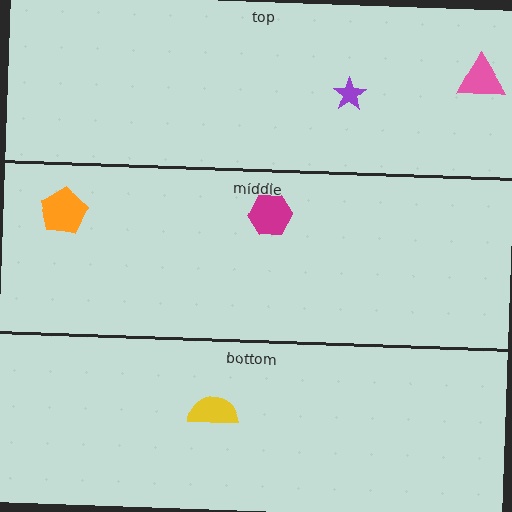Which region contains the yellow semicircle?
The bottom region.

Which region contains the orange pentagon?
The middle region.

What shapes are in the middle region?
The orange pentagon, the magenta hexagon.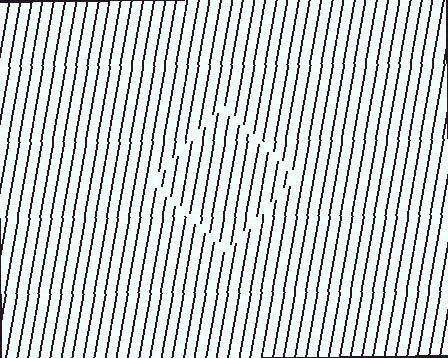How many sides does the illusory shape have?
4 sides — the line-ends trace a square.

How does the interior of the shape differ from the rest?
The interior of the shape contains the same grating, shifted by half a period — the contour is defined by the phase discontinuity where line-ends from the inner and outer gratings abut.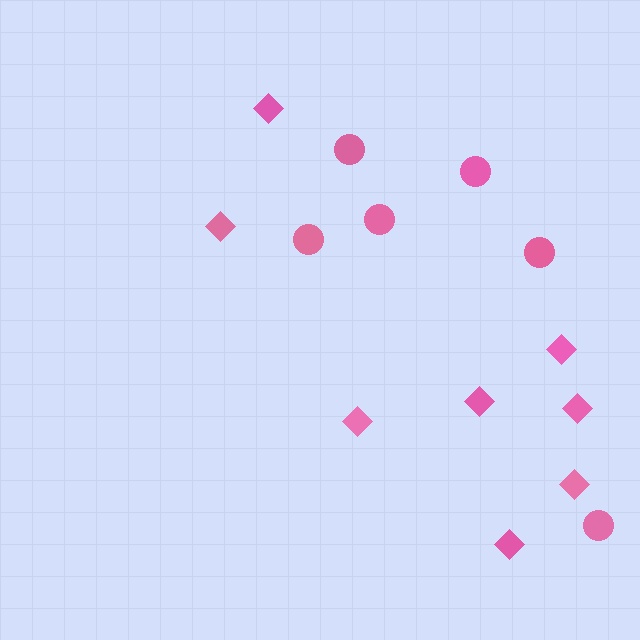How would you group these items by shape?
There are 2 groups: one group of circles (6) and one group of diamonds (8).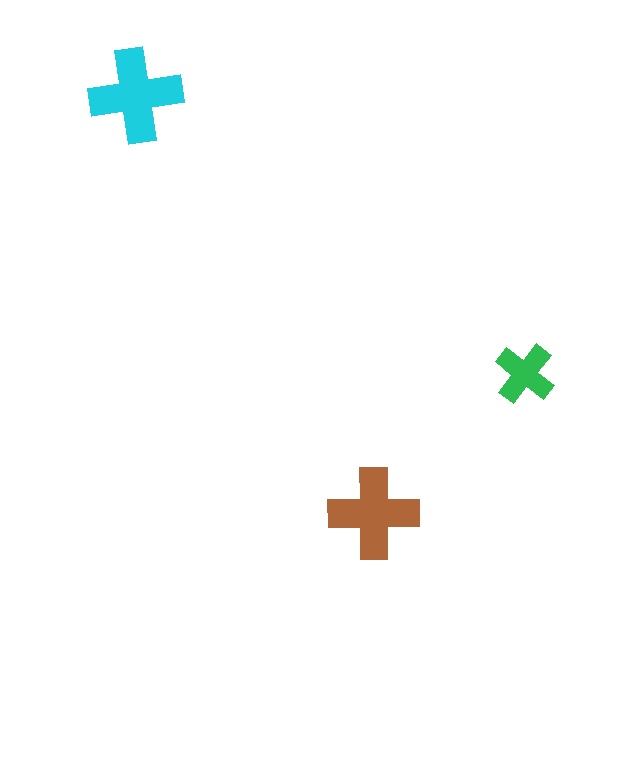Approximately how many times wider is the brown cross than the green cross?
About 1.5 times wider.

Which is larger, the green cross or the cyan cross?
The cyan one.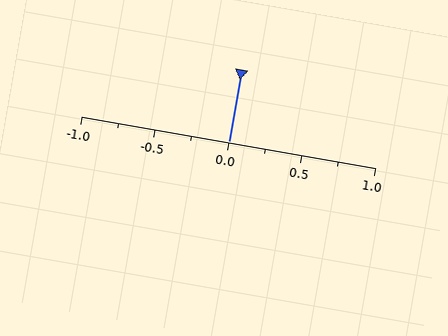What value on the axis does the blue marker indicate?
The marker indicates approximately 0.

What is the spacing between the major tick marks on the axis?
The major ticks are spaced 0.5 apart.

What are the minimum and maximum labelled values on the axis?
The axis runs from -1.0 to 1.0.